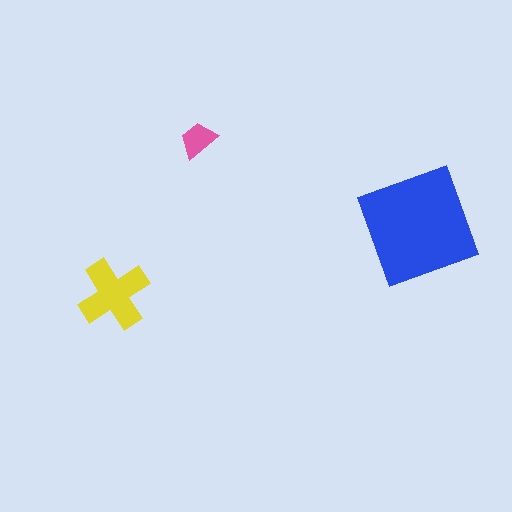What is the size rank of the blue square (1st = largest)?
1st.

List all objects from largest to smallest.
The blue square, the yellow cross, the pink trapezoid.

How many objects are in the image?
There are 3 objects in the image.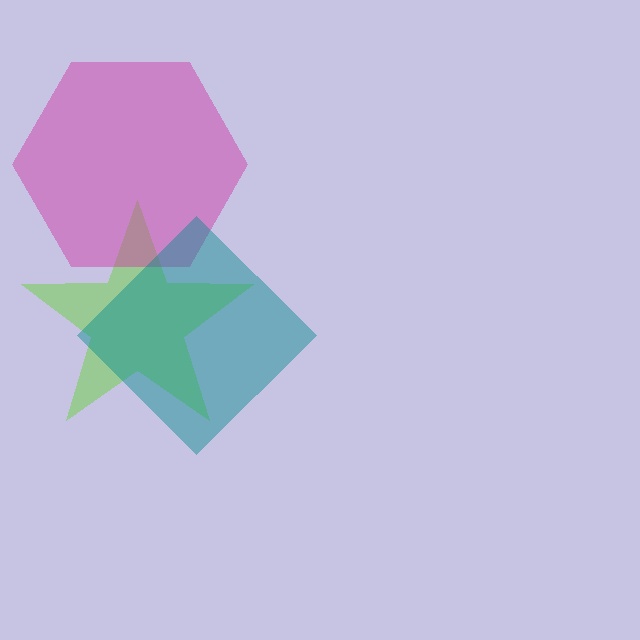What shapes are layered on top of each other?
The layered shapes are: a lime star, a magenta hexagon, a teal diamond.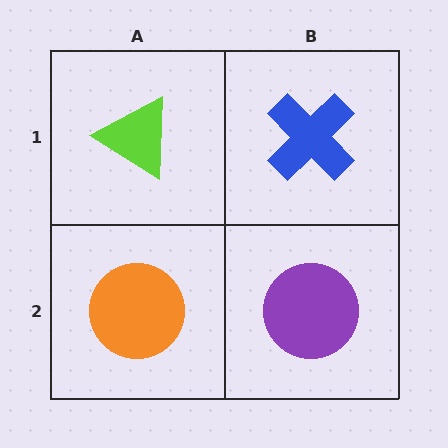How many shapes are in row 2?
2 shapes.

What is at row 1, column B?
A blue cross.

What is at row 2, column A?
An orange circle.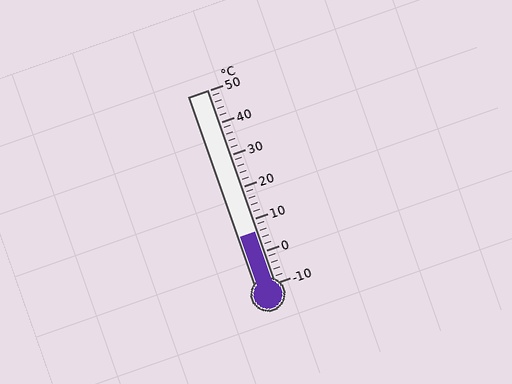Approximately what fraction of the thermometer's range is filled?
The thermometer is filled to approximately 25% of its range.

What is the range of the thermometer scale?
The thermometer scale ranges from -10°C to 50°C.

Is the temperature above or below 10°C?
The temperature is below 10°C.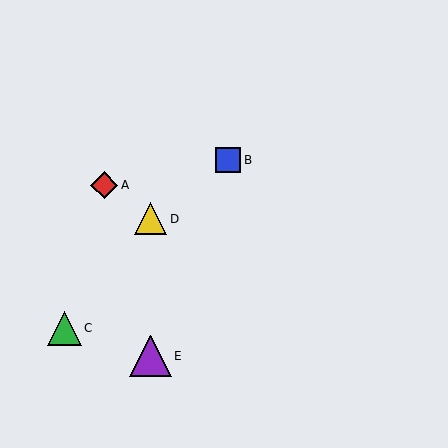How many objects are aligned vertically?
2 objects (D, E) are aligned vertically.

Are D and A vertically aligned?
No, D is at x≈150 and A is at x≈104.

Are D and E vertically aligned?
Yes, both are at x≈150.